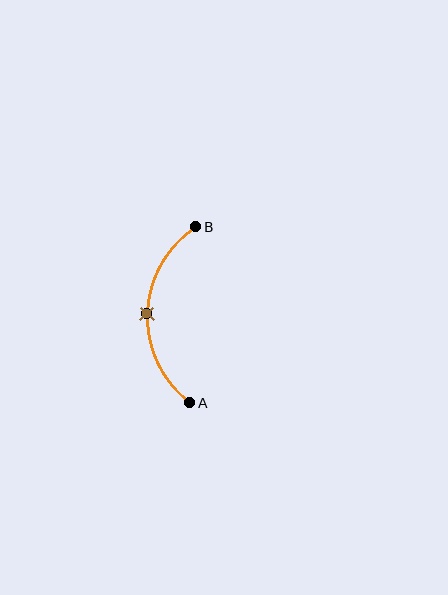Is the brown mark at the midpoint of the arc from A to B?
Yes. The brown mark lies on the arc at equal arc-length from both A and B — it is the arc midpoint.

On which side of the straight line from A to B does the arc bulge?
The arc bulges to the left of the straight line connecting A and B.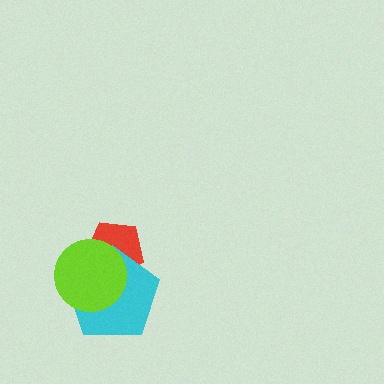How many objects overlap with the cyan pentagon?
2 objects overlap with the cyan pentagon.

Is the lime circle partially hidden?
No, no other shape covers it.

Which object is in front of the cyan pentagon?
The lime circle is in front of the cyan pentagon.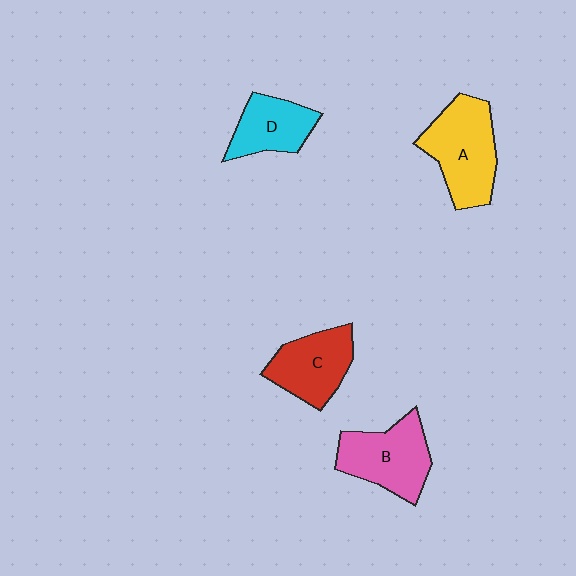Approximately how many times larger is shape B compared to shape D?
Approximately 1.4 times.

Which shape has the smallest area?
Shape D (cyan).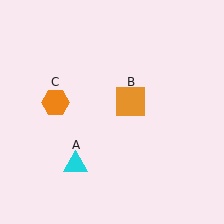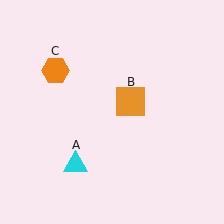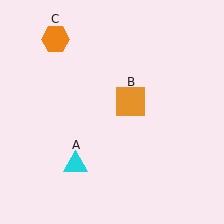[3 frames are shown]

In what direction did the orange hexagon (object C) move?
The orange hexagon (object C) moved up.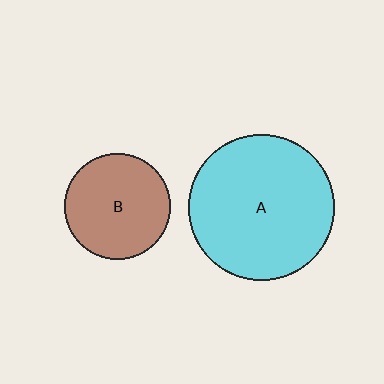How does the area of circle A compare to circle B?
Approximately 1.9 times.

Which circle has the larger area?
Circle A (cyan).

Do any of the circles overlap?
No, none of the circles overlap.